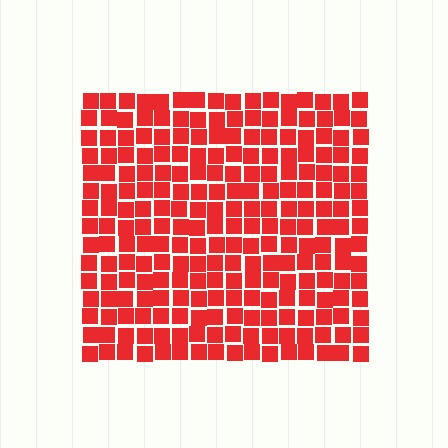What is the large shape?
The large shape is a square.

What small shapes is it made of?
It is made of small squares.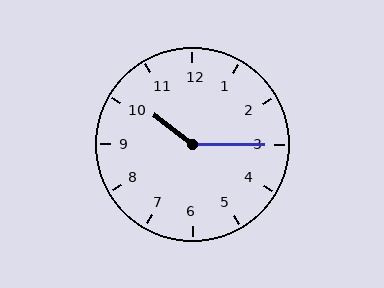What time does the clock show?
10:15.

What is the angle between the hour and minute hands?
Approximately 142 degrees.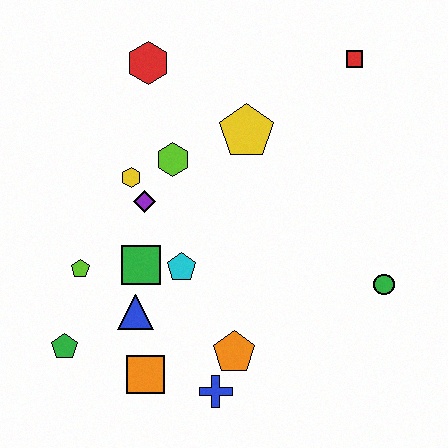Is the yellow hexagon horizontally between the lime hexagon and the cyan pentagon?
No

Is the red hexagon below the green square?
No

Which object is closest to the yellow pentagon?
The lime hexagon is closest to the yellow pentagon.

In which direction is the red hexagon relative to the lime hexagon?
The red hexagon is above the lime hexagon.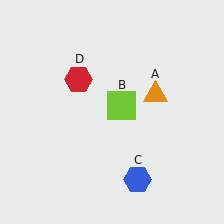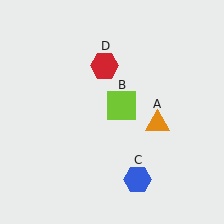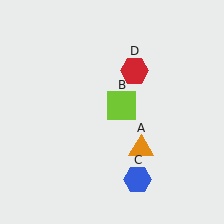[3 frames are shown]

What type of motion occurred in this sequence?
The orange triangle (object A), red hexagon (object D) rotated clockwise around the center of the scene.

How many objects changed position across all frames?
2 objects changed position: orange triangle (object A), red hexagon (object D).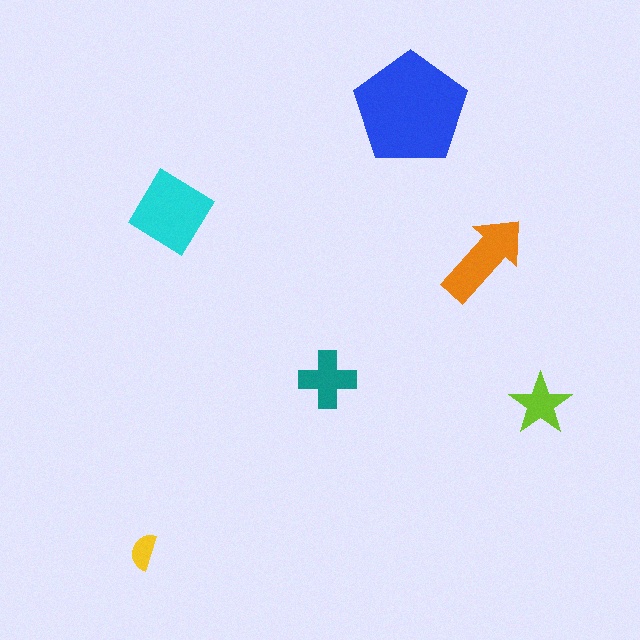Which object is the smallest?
The yellow semicircle.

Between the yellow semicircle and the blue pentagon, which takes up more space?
The blue pentagon.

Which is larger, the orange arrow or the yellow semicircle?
The orange arrow.